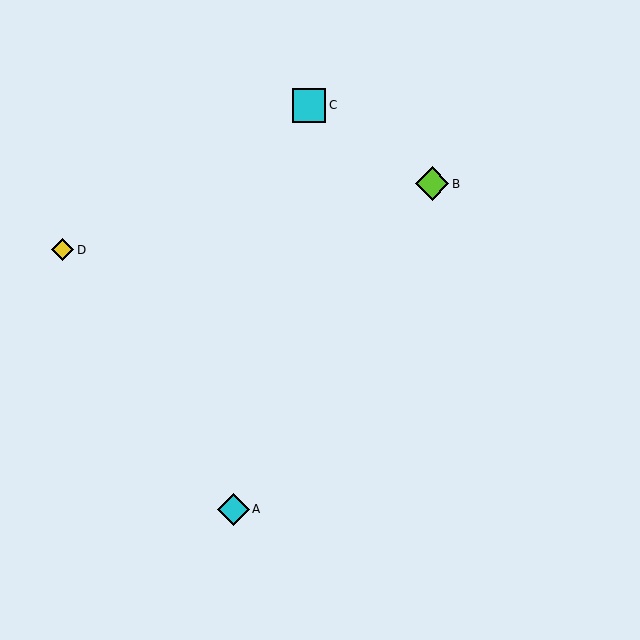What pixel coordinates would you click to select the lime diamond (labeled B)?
Click at (432, 184) to select the lime diamond B.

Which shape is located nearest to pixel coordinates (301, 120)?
The cyan square (labeled C) at (309, 105) is nearest to that location.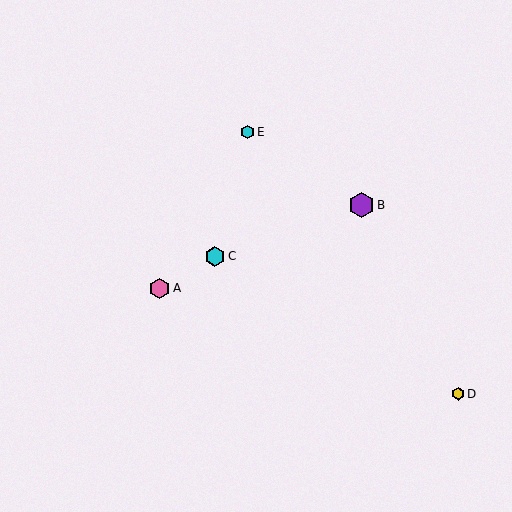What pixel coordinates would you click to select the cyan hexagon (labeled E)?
Click at (247, 132) to select the cyan hexagon E.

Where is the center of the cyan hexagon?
The center of the cyan hexagon is at (215, 256).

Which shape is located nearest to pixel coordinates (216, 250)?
The cyan hexagon (labeled C) at (215, 256) is nearest to that location.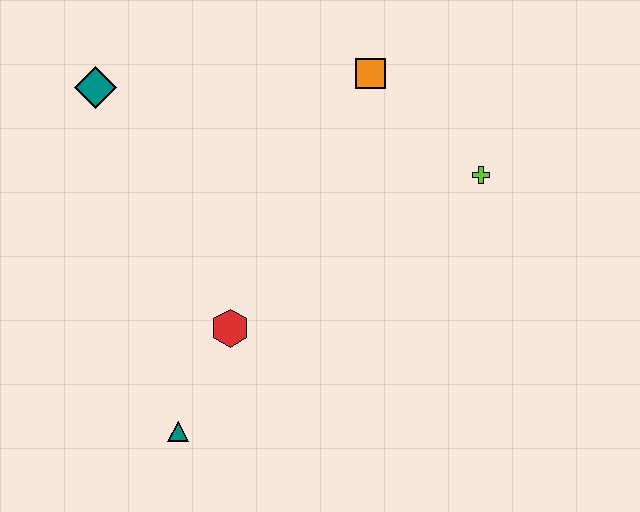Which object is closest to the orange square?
The lime cross is closest to the orange square.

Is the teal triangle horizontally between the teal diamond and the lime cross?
Yes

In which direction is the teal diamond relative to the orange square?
The teal diamond is to the left of the orange square.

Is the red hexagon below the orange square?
Yes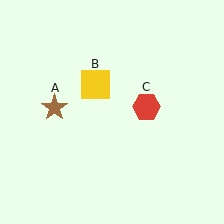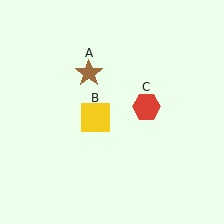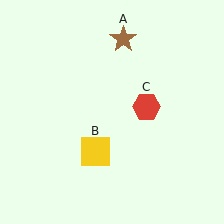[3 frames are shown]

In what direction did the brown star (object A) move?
The brown star (object A) moved up and to the right.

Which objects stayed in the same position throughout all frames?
Red hexagon (object C) remained stationary.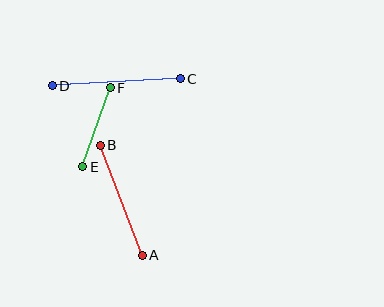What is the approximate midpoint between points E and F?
The midpoint is at approximately (97, 127) pixels.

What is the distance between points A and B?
The distance is approximately 118 pixels.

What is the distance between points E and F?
The distance is approximately 84 pixels.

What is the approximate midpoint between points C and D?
The midpoint is at approximately (116, 82) pixels.